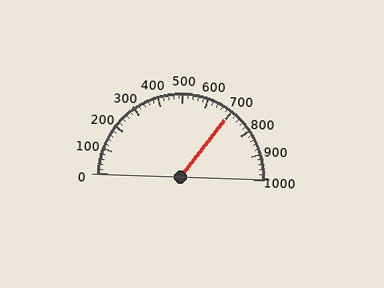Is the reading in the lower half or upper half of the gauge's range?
The reading is in the upper half of the range (0 to 1000).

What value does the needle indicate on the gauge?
The needle indicates approximately 700.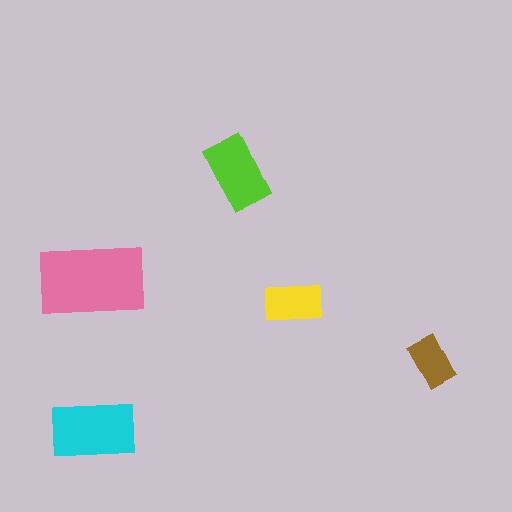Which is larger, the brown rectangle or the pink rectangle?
The pink one.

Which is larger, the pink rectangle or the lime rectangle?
The pink one.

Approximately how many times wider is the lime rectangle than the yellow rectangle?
About 1.5 times wider.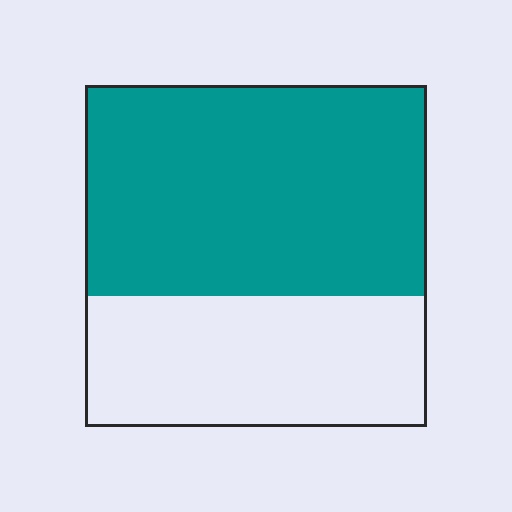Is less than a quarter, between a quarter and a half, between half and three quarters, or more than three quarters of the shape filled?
Between half and three quarters.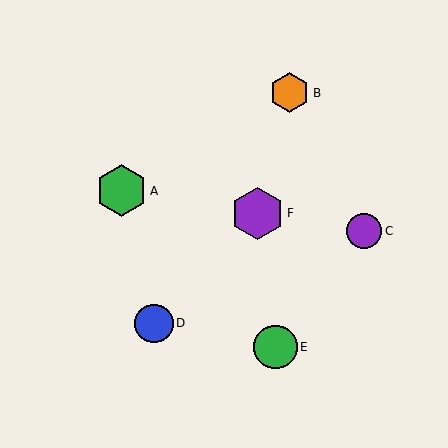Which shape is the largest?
The purple hexagon (labeled F) is the largest.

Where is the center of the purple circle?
The center of the purple circle is at (364, 231).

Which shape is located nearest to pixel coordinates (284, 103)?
The orange hexagon (labeled B) at (290, 93) is nearest to that location.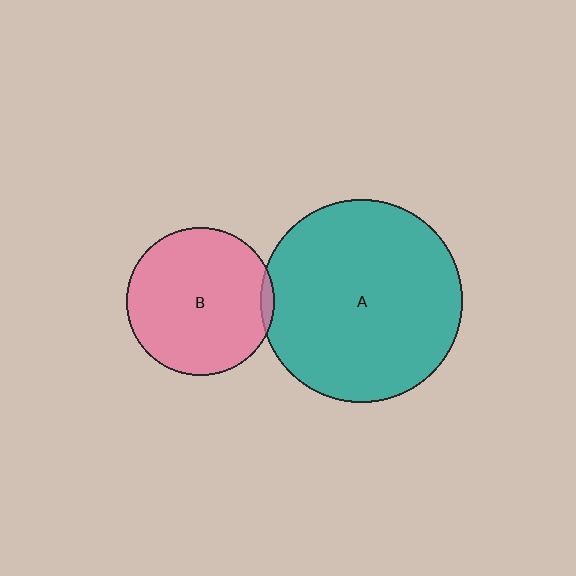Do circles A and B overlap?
Yes.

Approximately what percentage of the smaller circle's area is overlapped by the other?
Approximately 5%.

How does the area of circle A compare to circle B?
Approximately 1.9 times.